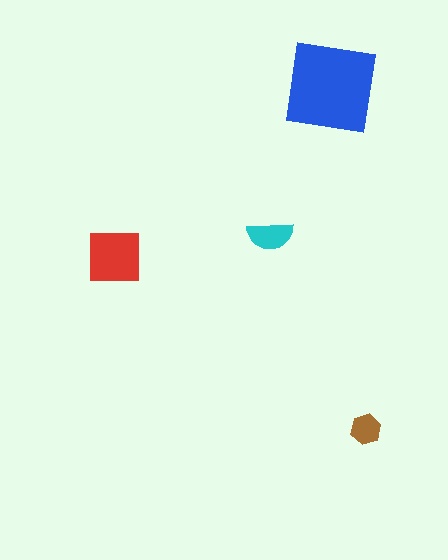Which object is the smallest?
The brown hexagon.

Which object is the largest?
The blue square.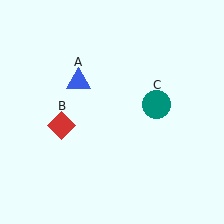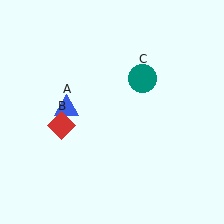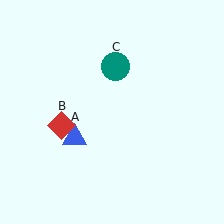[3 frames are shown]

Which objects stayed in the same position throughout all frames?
Red diamond (object B) remained stationary.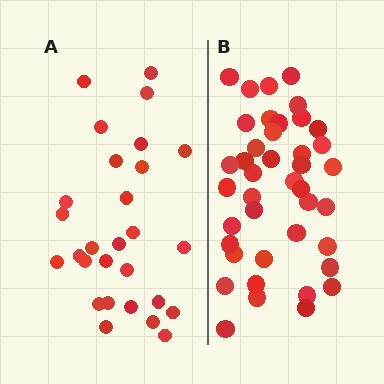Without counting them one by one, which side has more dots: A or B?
Region B (the right region) has more dots.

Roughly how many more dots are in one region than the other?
Region B has approximately 15 more dots than region A.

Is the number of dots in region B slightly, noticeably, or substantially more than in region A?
Region B has substantially more. The ratio is roughly 1.5 to 1.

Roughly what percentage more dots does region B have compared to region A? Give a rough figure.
About 45% more.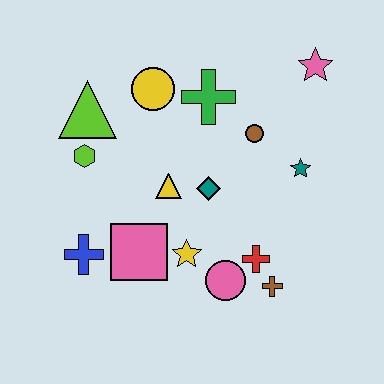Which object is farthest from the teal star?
The blue cross is farthest from the teal star.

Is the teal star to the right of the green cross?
Yes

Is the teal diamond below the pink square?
No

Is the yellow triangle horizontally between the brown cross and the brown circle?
No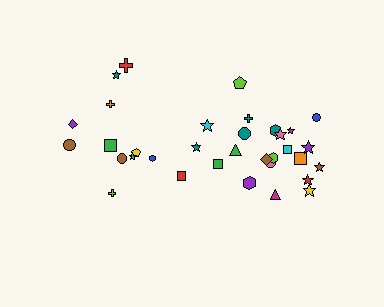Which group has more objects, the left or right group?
The right group.